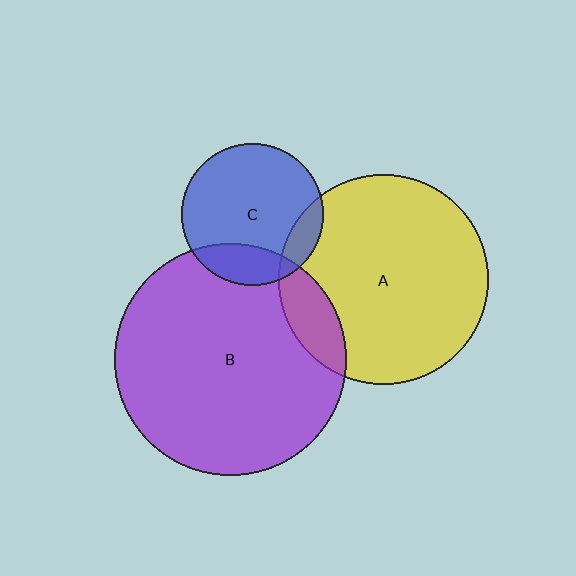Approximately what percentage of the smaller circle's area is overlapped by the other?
Approximately 15%.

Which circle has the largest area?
Circle B (purple).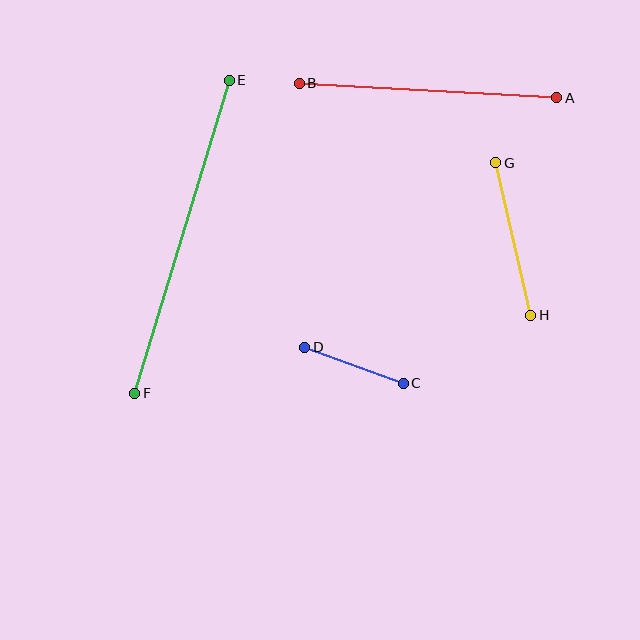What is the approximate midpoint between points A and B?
The midpoint is at approximately (428, 91) pixels.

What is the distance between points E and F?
The distance is approximately 327 pixels.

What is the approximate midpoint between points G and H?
The midpoint is at approximately (513, 239) pixels.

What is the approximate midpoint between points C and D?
The midpoint is at approximately (354, 365) pixels.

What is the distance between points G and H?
The distance is approximately 157 pixels.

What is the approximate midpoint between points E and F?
The midpoint is at approximately (182, 237) pixels.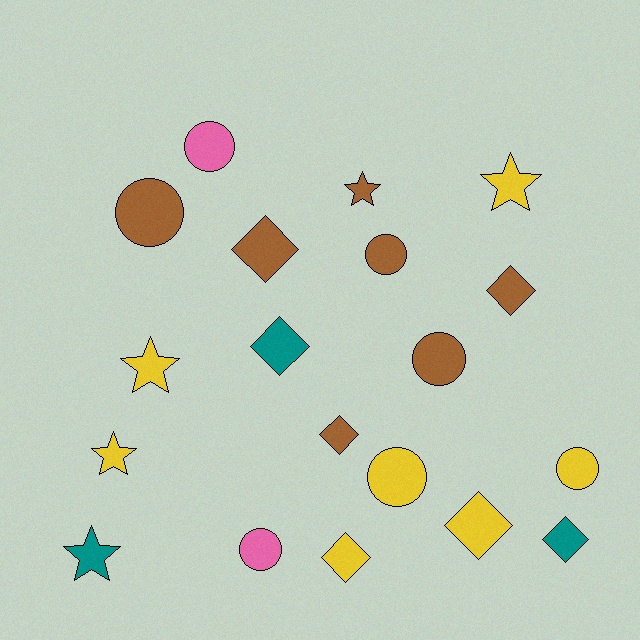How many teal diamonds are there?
There are 2 teal diamonds.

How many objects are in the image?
There are 19 objects.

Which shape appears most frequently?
Diamond, with 7 objects.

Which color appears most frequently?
Brown, with 7 objects.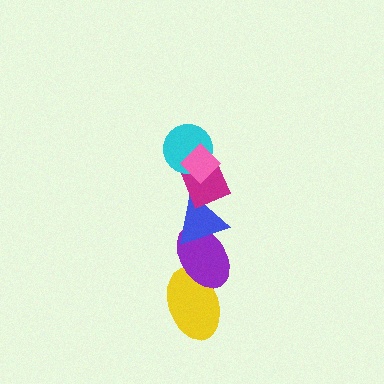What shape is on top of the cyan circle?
The pink diamond is on top of the cyan circle.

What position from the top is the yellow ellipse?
The yellow ellipse is 6th from the top.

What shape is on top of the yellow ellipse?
The purple ellipse is on top of the yellow ellipse.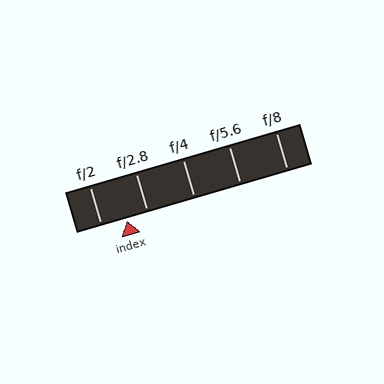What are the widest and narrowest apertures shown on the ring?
The widest aperture shown is f/2 and the narrowest is f/8.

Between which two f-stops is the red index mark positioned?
The index mark is between f/2 and f/2.8.